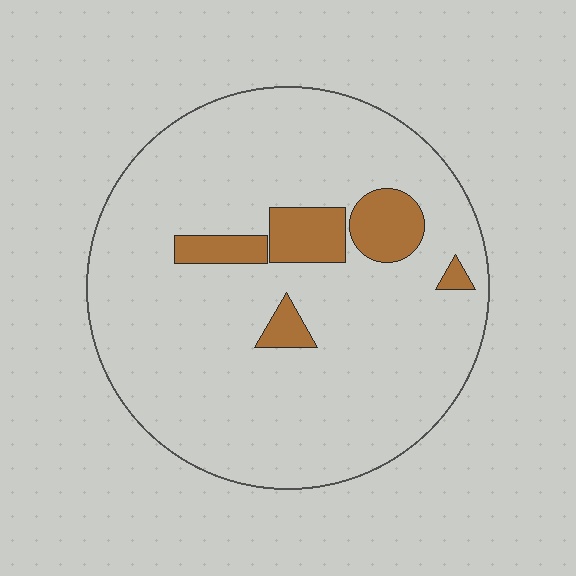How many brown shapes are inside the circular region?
5.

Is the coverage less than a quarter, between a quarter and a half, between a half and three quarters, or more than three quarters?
Less than a quarter.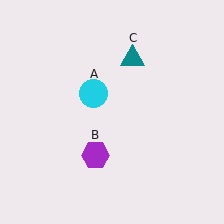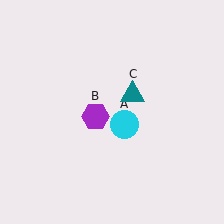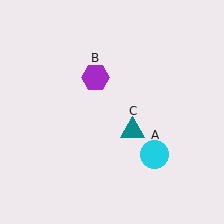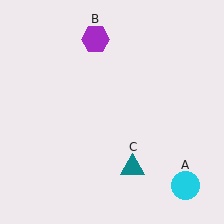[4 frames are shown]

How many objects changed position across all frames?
3 objects changed position: cyan circle (object A), purple hexagon (object B), teal triangle (object C).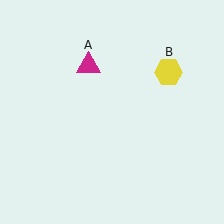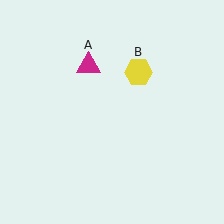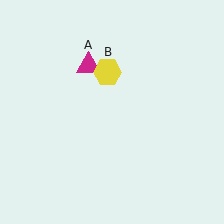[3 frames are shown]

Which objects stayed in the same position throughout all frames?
Magenta triangle (object A) remained stationary.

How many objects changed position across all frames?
1 object changed position: yellow hexagon (object B).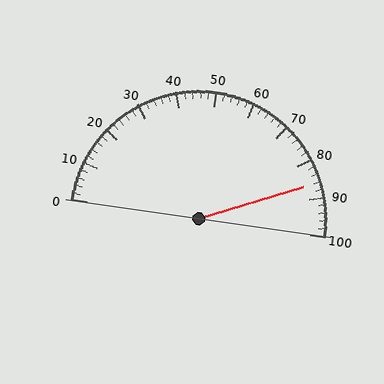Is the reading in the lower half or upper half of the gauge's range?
The reading is in the upper half of the range (0 to 100).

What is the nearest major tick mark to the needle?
The nearest major tick mark is 90.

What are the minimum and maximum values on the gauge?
The gauge ranges from 0 to 100.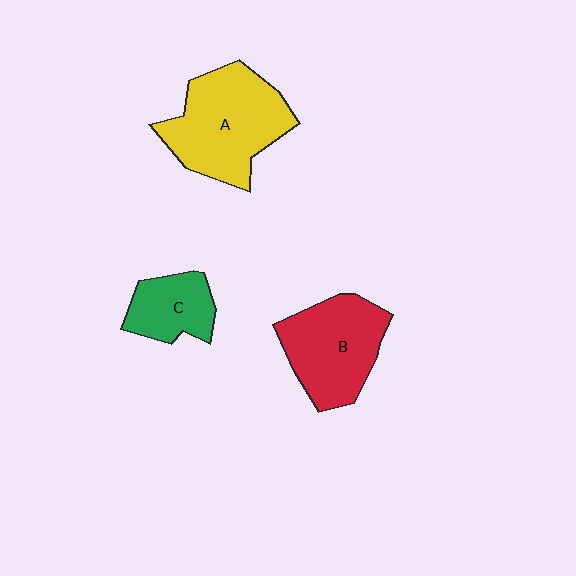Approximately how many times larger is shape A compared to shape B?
Approximately 1.2 times.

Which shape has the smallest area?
Shape C (green).